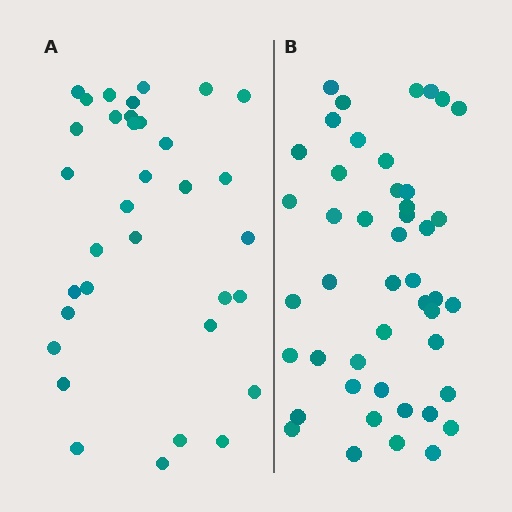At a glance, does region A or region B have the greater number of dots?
Region B (the right region) has more dots.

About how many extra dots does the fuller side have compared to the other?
Region B has roughly 12 or so more dots than region A.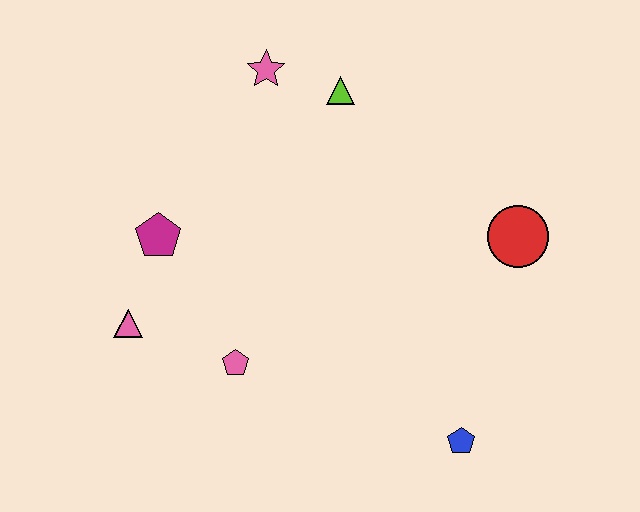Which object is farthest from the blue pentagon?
The pink star is farthest from the blue pentagon.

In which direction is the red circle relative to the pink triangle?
The red circle is to the right of the pink triangle.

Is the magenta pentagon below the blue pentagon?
No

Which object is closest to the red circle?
The blue pentagon is closest to the red circle.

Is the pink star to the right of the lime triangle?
No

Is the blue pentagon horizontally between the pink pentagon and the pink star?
No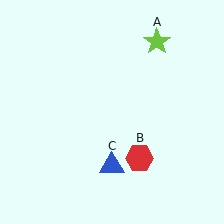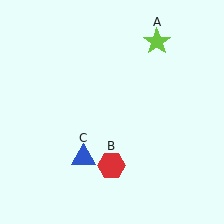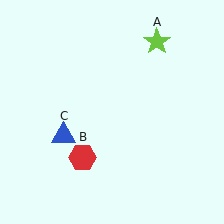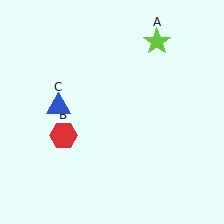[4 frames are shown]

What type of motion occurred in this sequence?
The red hexagon (object B), blue triangle (object C) rotated clockwise around the center of the scene.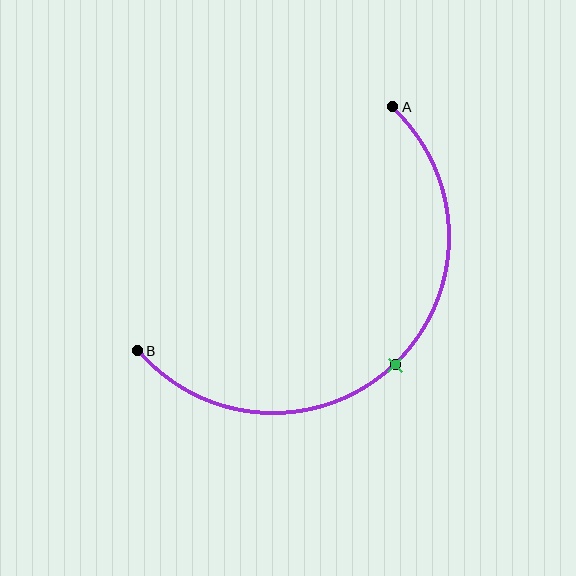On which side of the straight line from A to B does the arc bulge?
The arc bulges below and to the right of the straight line connecting A and B.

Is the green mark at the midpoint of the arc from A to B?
Yes. The green mark lies on the arc at equal arc-length from both A and B — it is the arc midpoint.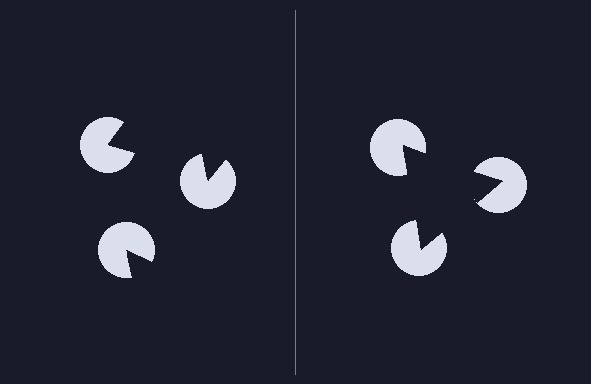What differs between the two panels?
The pac-man discs are positioned identically on both sides; only the wedge orientations differ. On the right they align to a triangle; on the left they are misaligned.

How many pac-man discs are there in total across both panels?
6 — 3 on each side.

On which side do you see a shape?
An illusory triangle appears on the right side. On the left side the wedge cuts are rotated, so no coherent shape forms.